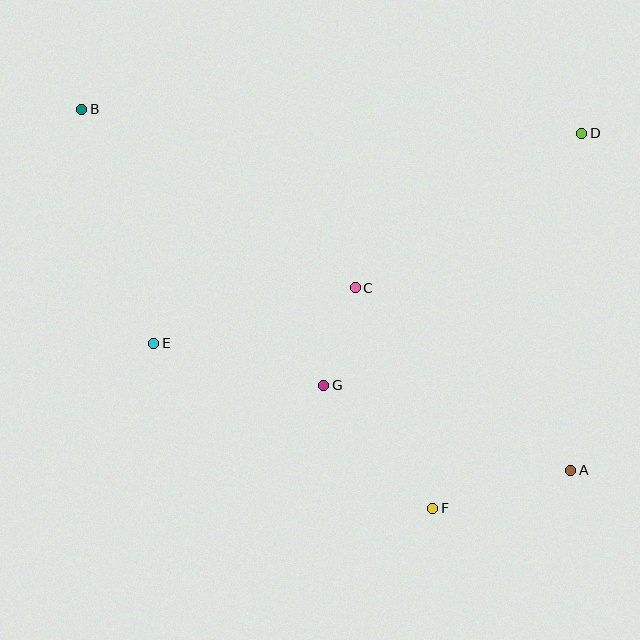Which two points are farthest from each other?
Points A and B are farthest from each other.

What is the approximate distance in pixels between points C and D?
The distance between C and D is approximately 274 pixels.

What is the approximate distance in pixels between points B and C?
The distance between B and C is approximately 326 pixels.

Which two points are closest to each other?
Points C and G are closest to each other.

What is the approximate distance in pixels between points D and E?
The distance between D and E is approximately 477 pixels.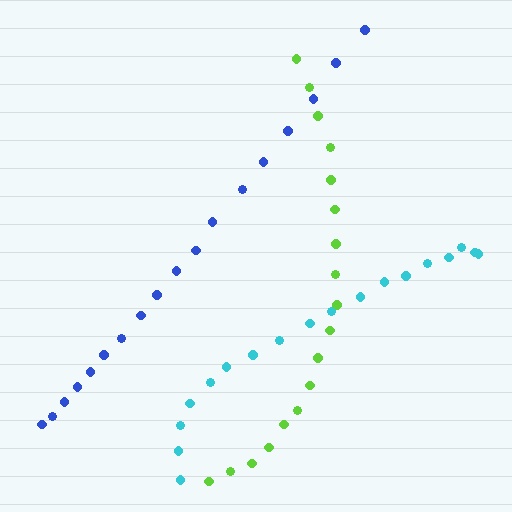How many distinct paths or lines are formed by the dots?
There are 3 distinct paths.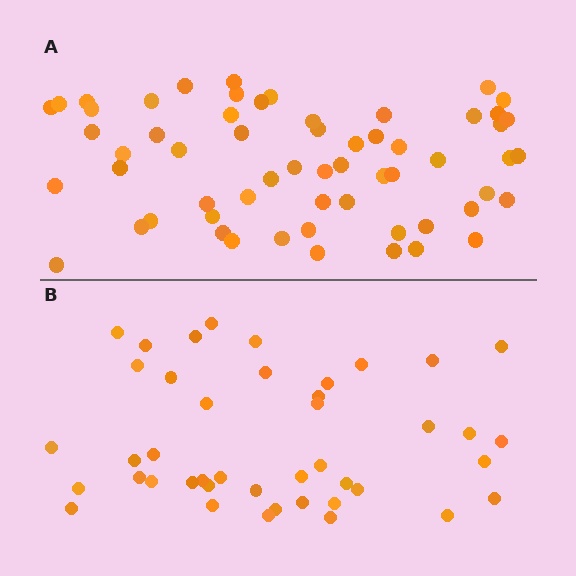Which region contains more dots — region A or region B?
Region A (the top region) has more dots.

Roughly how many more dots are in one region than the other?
Region A has approximately 15 more dots than region B.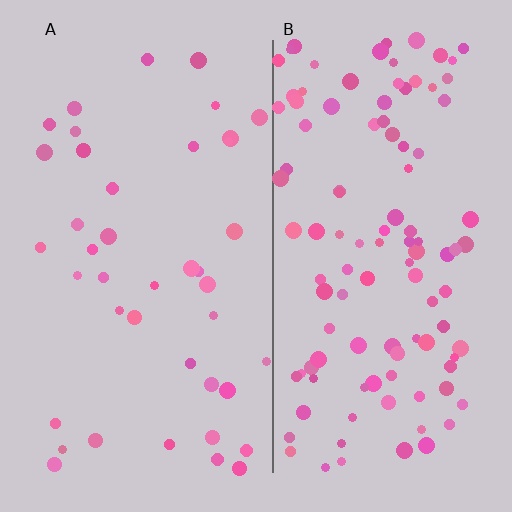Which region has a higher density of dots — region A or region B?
B (the right).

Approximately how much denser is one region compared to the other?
Approximately 2.7× — region B over region A.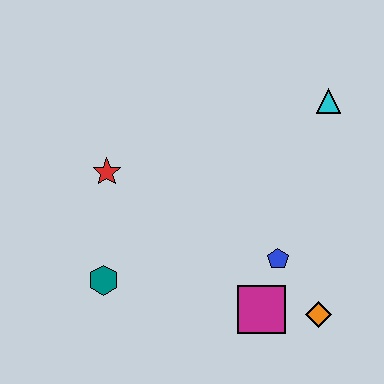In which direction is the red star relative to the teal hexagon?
The red star is above the teal hexagon.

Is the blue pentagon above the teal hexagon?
Yes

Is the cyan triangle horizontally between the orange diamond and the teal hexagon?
No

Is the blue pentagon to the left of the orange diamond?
Yes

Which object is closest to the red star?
The teal hexagon is closest to the red star.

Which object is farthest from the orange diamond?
The red star is farthest from the orange diamond.